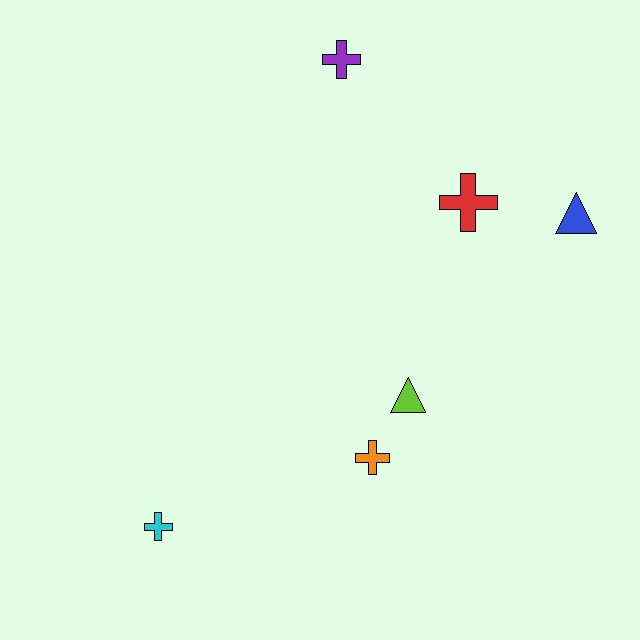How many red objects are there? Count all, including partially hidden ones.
There is 1 red object.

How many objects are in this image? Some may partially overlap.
There are 6 objects.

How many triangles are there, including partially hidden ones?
There are 2 triangles.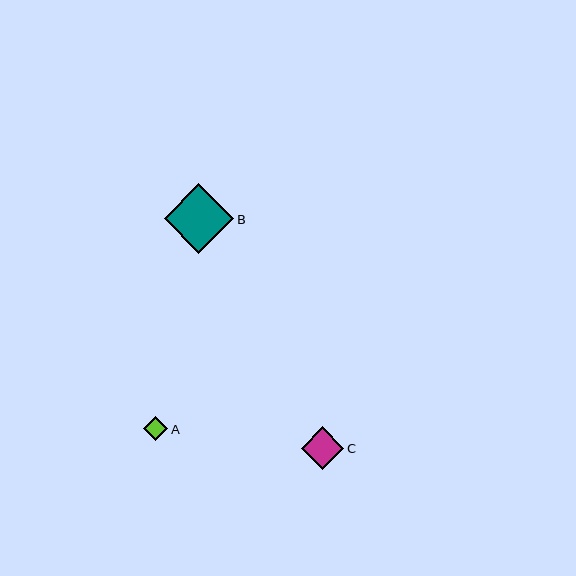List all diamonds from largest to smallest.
From largest to smallest: B, C, A.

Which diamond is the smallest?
Diamond A is the smallest with a size of approximately 24 pixels.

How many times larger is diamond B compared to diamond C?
Diamond B is approximately 1.6 times the size of diamond C.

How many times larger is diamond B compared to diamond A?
Diamond B is approximately 2.9 times the size of diamond A.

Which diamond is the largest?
Diamond B is the largest with a size of approximately 69 pixels.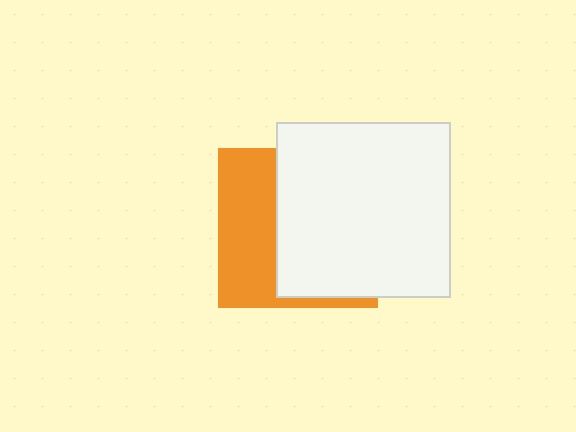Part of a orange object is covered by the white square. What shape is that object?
It is a square.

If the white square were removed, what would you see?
You would see the complete orange square.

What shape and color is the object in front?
The object in front is a white square.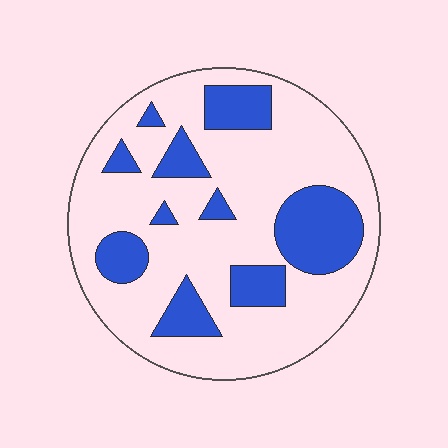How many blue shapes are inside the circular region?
10.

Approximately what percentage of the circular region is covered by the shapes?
Approximately 25%.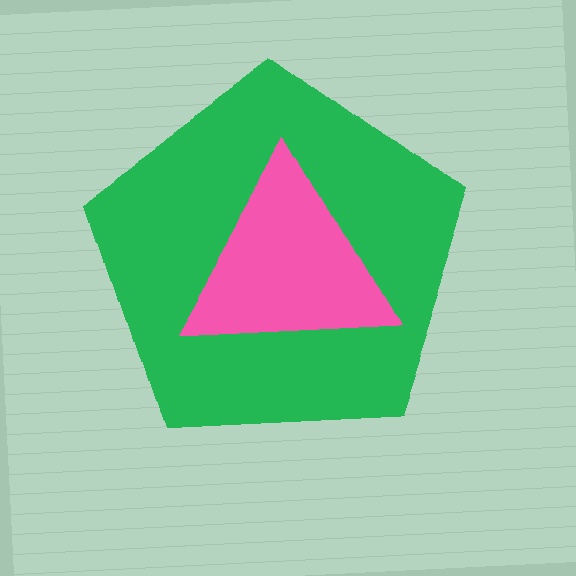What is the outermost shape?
The green pentagon.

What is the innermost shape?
The pink triangle.